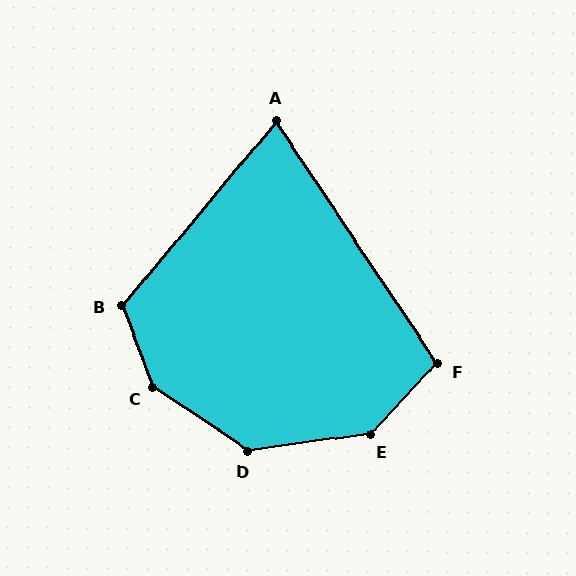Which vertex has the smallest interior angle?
A, at approximately 74 degrees.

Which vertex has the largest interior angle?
C, at approximately 145 degrees.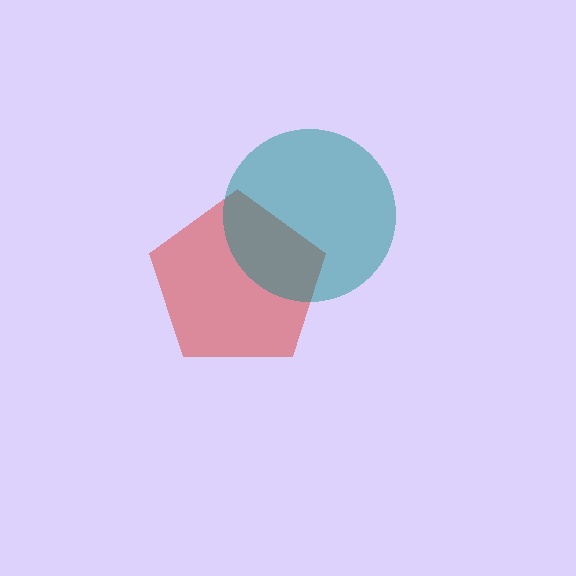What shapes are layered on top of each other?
The layered shapes are: a red pentagon, a teal circle.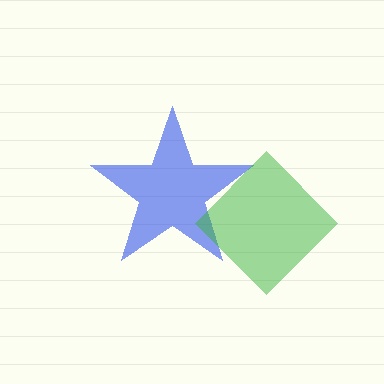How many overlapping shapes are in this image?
There are 2 overlapping shapes in the image.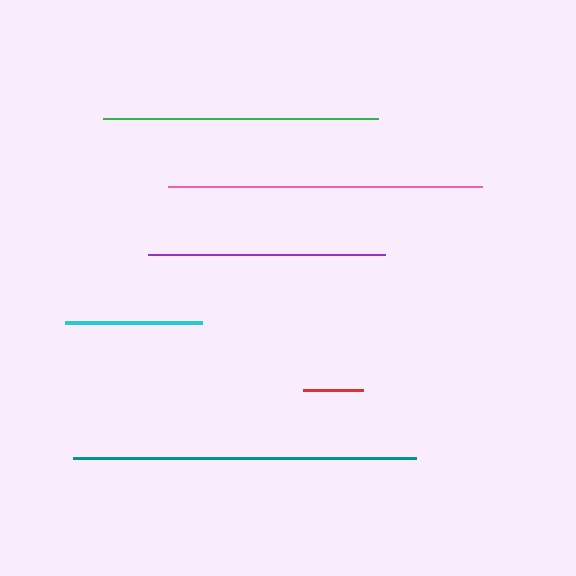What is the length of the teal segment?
The teal segment is approximately 343 pixels long.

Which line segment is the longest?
The teal line is the longest at approximately 343 pixels.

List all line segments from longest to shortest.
From longest to shortest: teal, pink, green, purple, cyan, red.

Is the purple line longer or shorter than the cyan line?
The purple line is longer than the cyan line.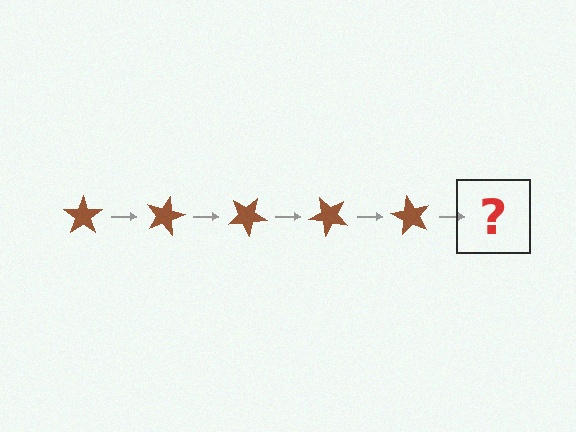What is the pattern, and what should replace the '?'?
The pattern is that the star rotates 15 degrees each step. The '?' should be a brown star rotated 75 degrees.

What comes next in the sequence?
The next element should be a brown star rotated 75 degrees.